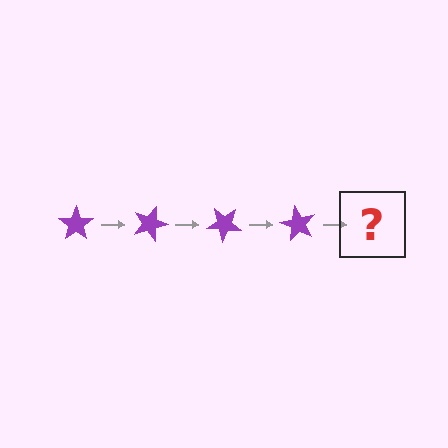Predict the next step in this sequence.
The next step is a purple star rotated 80 degrees.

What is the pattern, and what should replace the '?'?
The pattern is that the star rotates 20 degrees each step. The '?' should be a purple star rotated 80 degrees.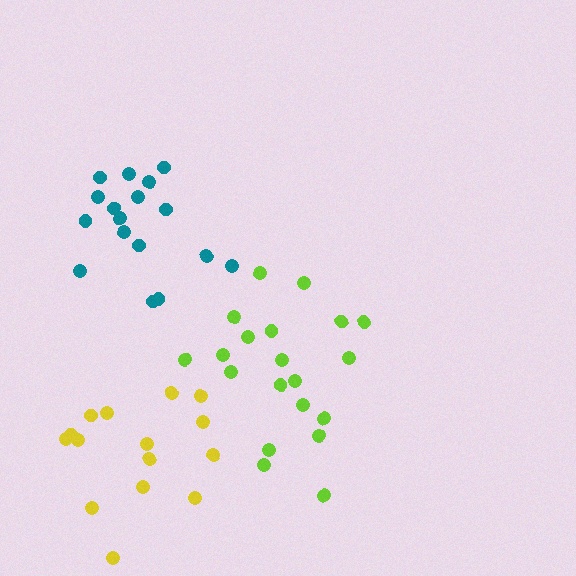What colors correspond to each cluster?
The clusters are colored: lime, yellow, teal.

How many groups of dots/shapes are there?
There are 3 groups.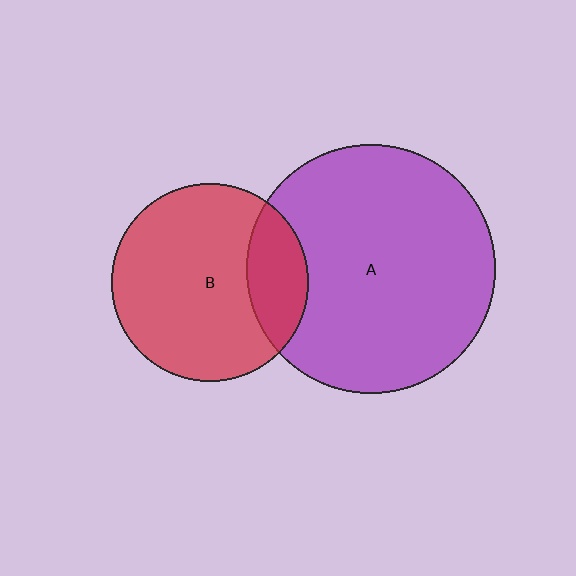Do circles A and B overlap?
Yes.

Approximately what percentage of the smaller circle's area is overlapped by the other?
Approximately 20%.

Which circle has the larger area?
Circle A (purple).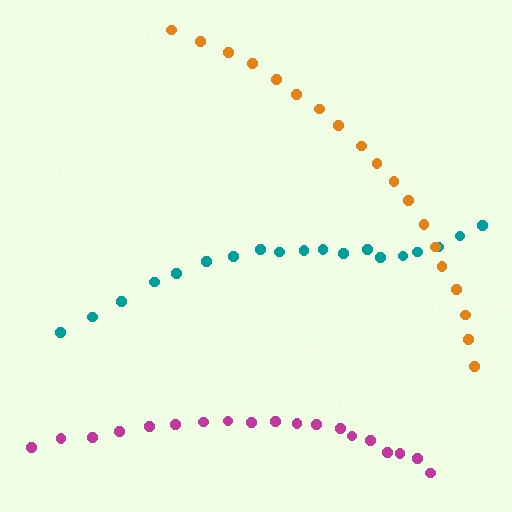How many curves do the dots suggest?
There are 3 distinct paths.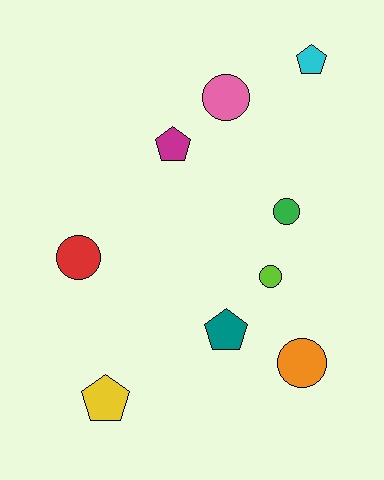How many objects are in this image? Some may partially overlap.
There are 9 objects.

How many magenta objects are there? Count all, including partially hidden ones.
There is 1 magenta object.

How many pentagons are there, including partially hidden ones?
There are 4 pentagons.